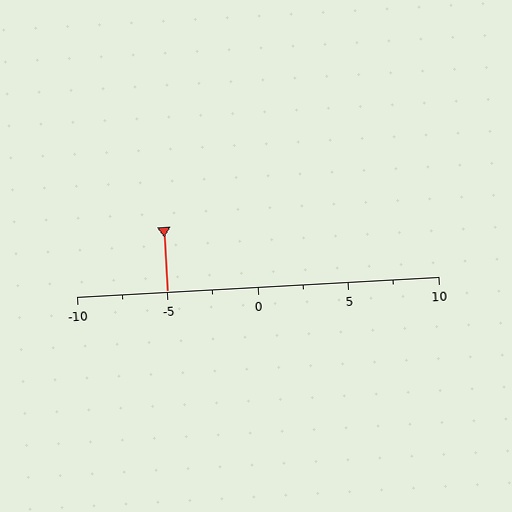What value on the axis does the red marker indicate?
The marker indicates approximately -5.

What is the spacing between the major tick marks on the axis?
The major ticks are spaced 5 apart.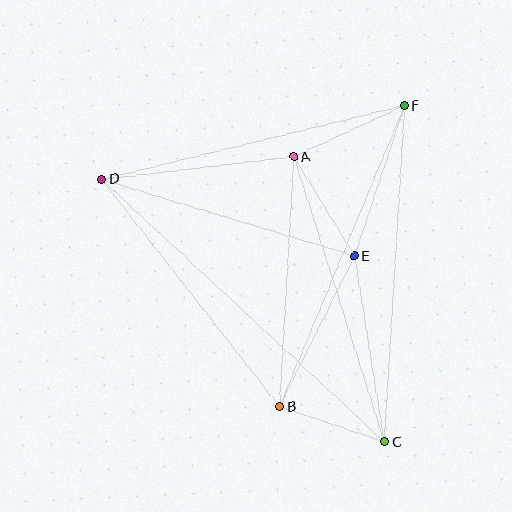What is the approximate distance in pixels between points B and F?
The distance between B and F is approximately 326 pixels.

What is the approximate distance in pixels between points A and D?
The distance between A and D is approximately 193 pixels.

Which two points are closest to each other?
Points B and C are closest to each other.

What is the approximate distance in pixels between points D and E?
The distance between D and E is approximately 264 pixels.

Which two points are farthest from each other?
Points C and D are farthest from each other.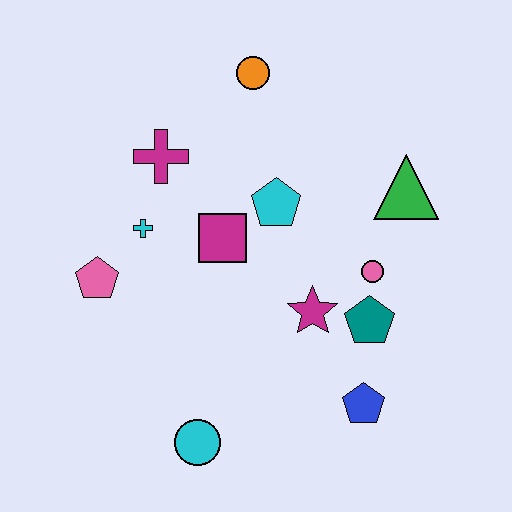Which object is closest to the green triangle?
The pink circle is closest to the green triangle.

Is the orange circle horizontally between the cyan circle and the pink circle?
Yes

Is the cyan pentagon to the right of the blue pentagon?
No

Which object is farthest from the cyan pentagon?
The cyan circle is farthest from the cyan pentagon.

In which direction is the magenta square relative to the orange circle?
The magenta square is below the orange circle.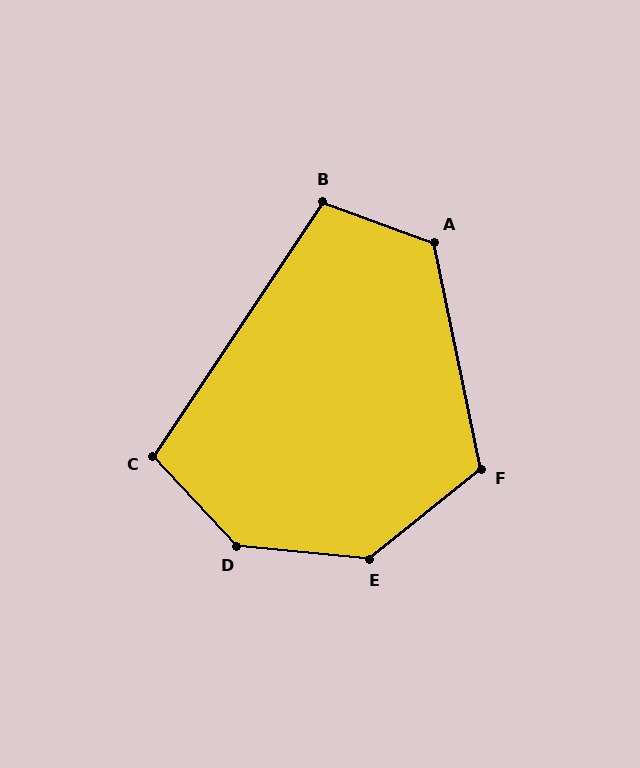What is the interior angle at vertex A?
Approximately 121 degrees (obtuse).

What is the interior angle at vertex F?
Approximately 117 degrees (obtuse).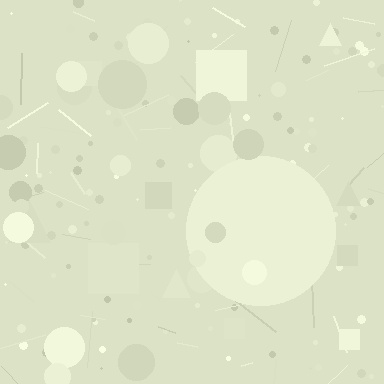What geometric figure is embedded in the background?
A circle is embedded in the background.